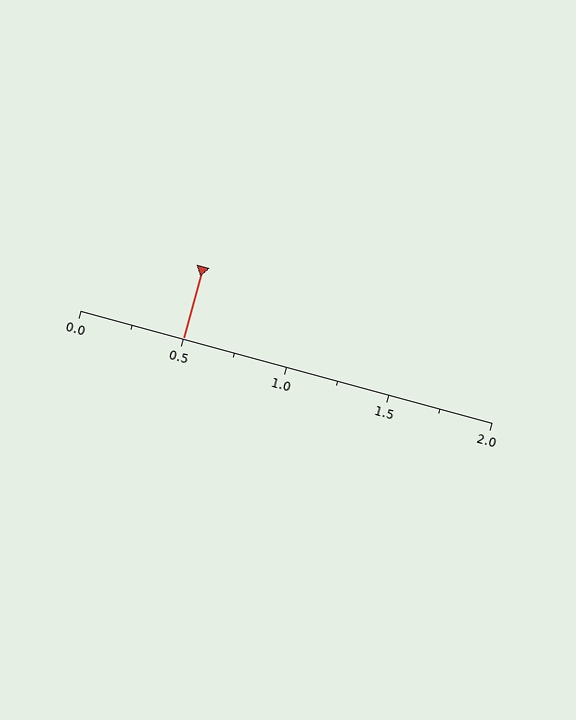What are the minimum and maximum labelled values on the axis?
The axis runs from 0.0 to 2.0.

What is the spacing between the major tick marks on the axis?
The major ticks are spaced 0.5 apart.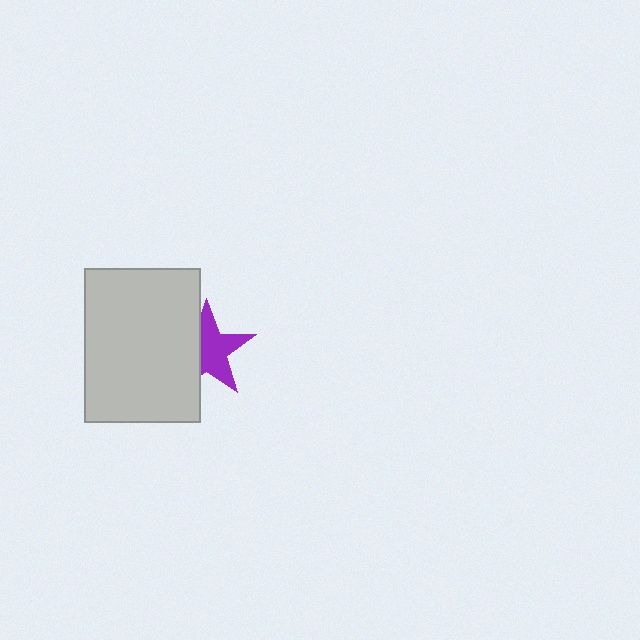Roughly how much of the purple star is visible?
About half of it is visible (roughly 61%).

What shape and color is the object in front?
The object in front is a light gray rectangle.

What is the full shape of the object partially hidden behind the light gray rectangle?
The partially hidden object is a purple star.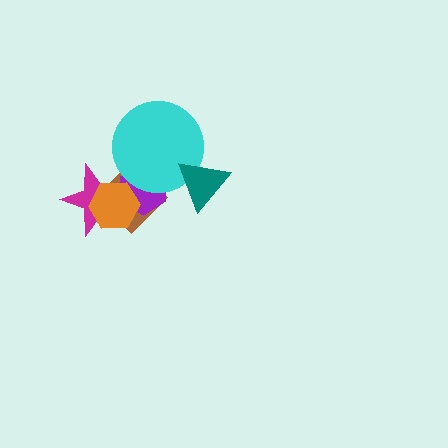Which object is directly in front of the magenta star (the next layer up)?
The brown diamond is directly in front of the magenta star.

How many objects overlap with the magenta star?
3 objects overlap with the magenta star.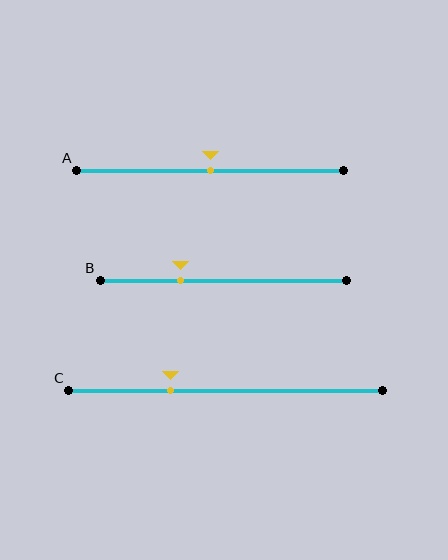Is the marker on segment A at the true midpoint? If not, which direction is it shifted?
Yes, the marker on segment A is at the true midpoint.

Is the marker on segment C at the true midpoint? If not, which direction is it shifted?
No, the marker on segment C is shifted to the left by about 18% of the segment length.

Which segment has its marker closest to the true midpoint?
Segment A has its marker closest to the true midpoint.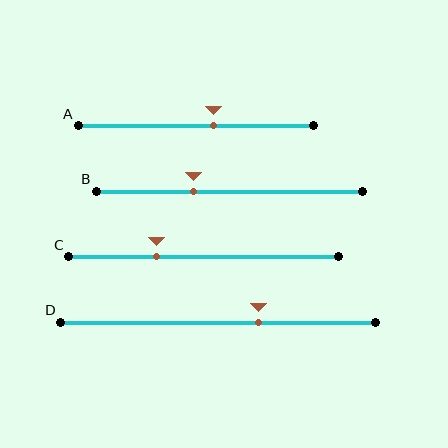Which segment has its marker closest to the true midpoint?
Segment A has its marker closest to the true midpoint.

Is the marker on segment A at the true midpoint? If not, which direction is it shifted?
No, the marker on segment A is shifted to the right by about 8% of the segment length.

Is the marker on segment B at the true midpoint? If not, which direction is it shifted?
No, the marker on segment B is shifted to the left by about 14% of the segment length.